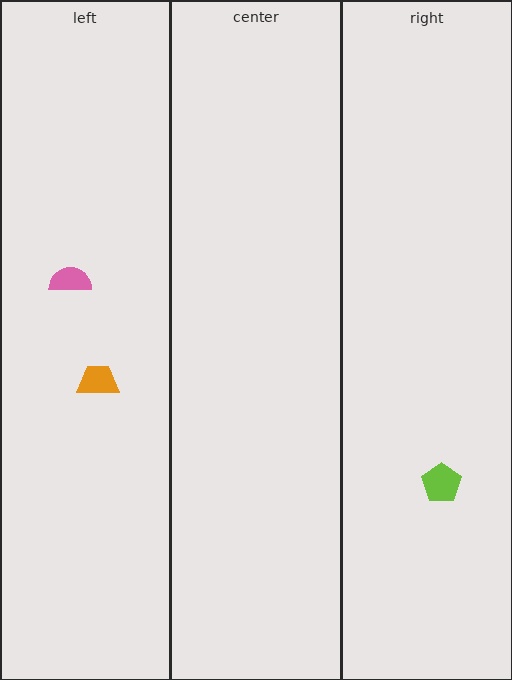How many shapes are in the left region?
2.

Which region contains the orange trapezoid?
The left region.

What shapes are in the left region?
The pink semicircle, the orange trapezoid.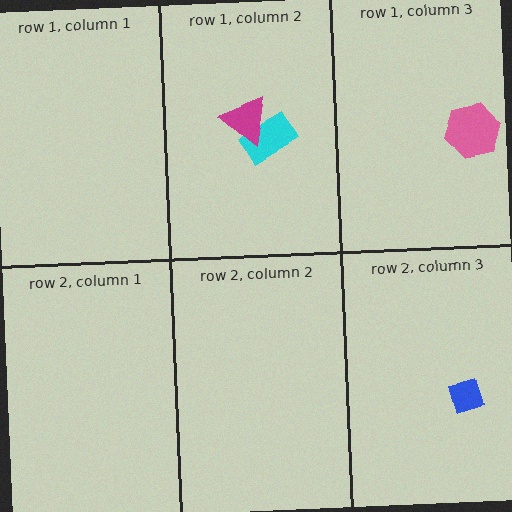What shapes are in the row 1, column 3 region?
The pink hexagon.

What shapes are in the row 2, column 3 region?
The blue diamond.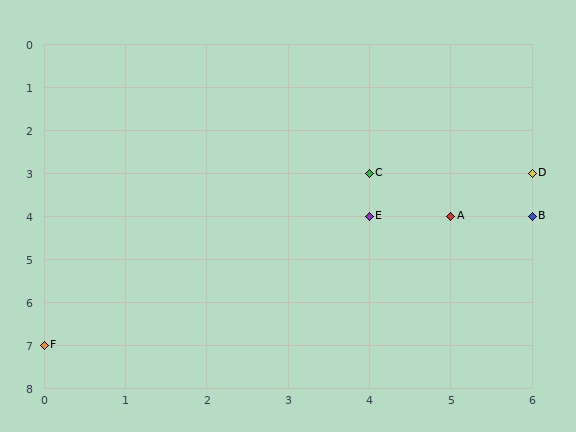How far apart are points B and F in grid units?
Points B and F are 6 columns and 3 rows apart (about 6.7 grid units diagonally).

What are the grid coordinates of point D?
Point D is at grid coordinates (6, 3).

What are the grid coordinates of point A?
Point A is at grid coordinates (5, 4).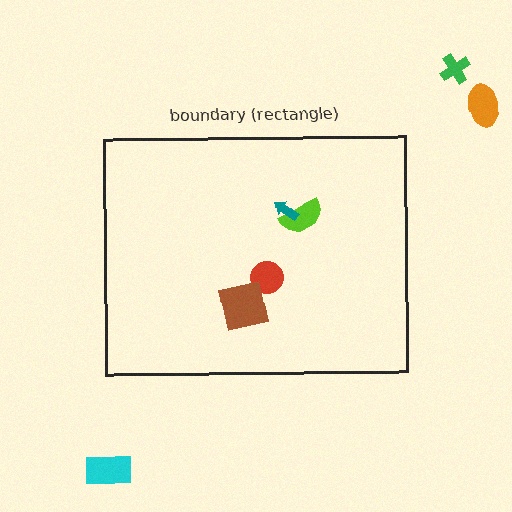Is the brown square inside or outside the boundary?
Inside.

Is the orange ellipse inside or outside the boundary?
Outside.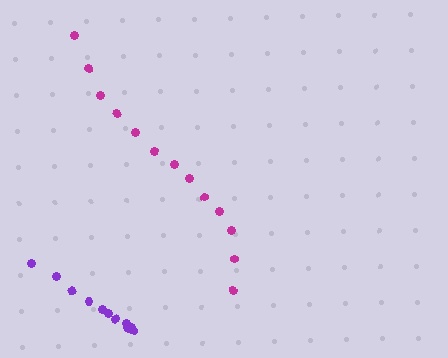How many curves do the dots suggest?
There are 2 distinct paths.